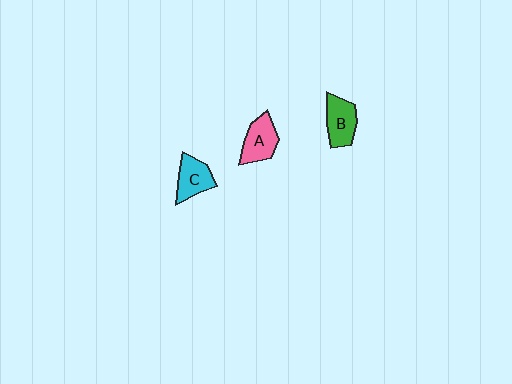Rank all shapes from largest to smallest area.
From largest to smallest: A (pink), B (green), C (cyan).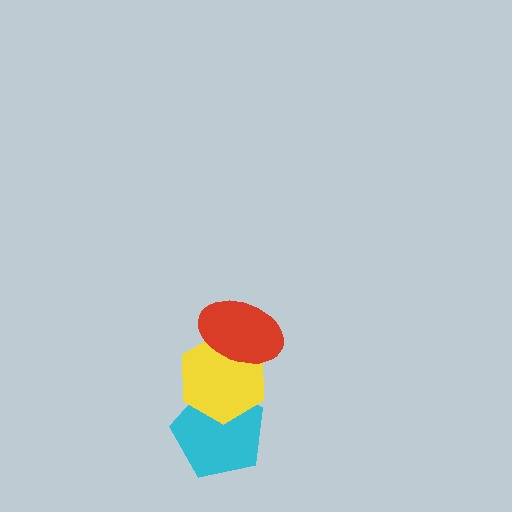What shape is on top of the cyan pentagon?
The yellow hexagon is on top of the cyan pentagon.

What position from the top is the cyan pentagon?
The cyan pentagon is 3rd from the top.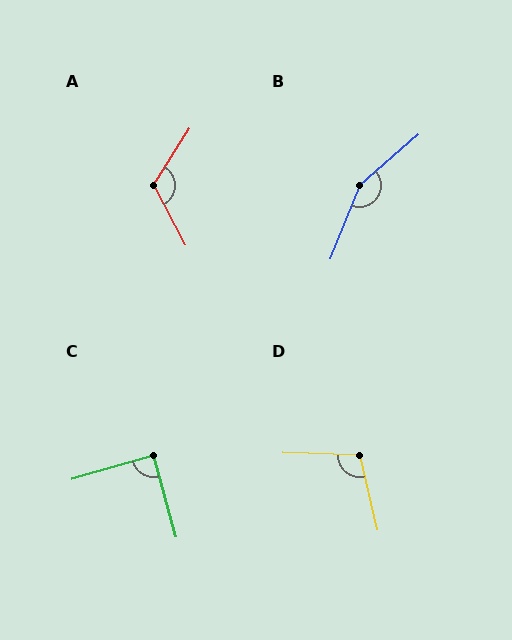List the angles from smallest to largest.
C (89°), D (105°), A (120°), B (153°).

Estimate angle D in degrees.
Approximately 105 degrees.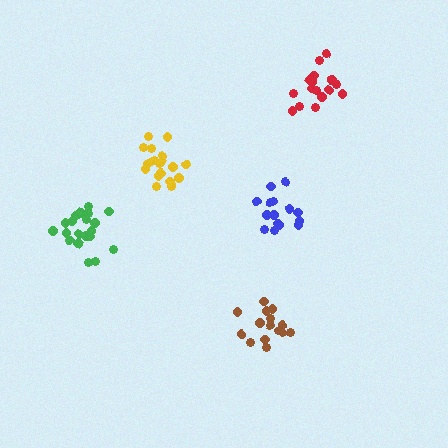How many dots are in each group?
Group 1: 15 dots, Group 2: 15 dots, Group 3: 16 dots, Group 4: 20 dots, Group 5: 20 dots (86 total).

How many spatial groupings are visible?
There are 5 spatial groupings.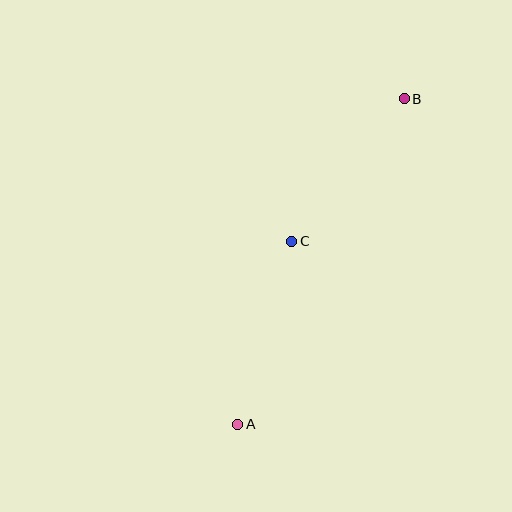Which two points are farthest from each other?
Points A and B are farthest from each other.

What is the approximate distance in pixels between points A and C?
The distance between A and C is approximately 191 pixels.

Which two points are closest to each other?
Points B and C are closest to each other.